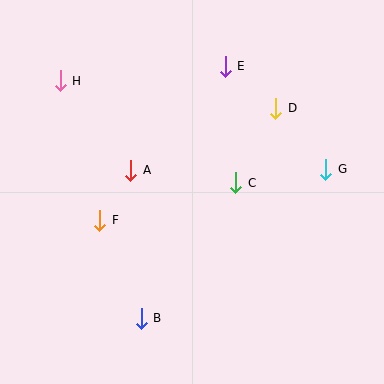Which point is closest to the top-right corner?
Point D is closest to the top-right corner.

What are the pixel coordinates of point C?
Point C is at (236, 183).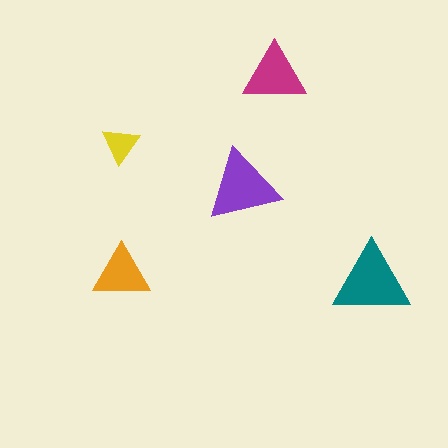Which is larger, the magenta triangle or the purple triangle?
The purple one.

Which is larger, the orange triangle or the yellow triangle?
The orange one.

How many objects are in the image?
There are 5 objects in the image.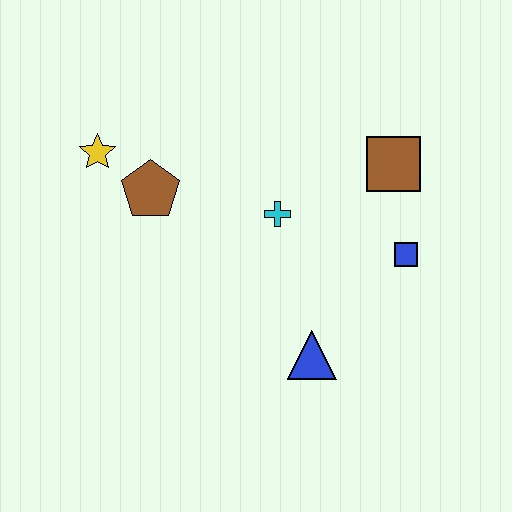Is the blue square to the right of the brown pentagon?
Yes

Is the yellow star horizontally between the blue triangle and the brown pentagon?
No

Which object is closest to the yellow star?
The brown pentagon is closest to the yellow star.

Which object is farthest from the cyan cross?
The yellow star is farthest from the cyan cross.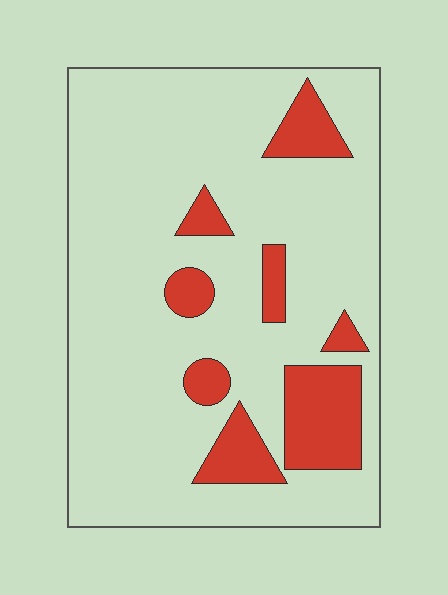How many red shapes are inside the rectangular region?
8.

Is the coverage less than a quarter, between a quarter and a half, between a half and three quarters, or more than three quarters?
Less than a quarter.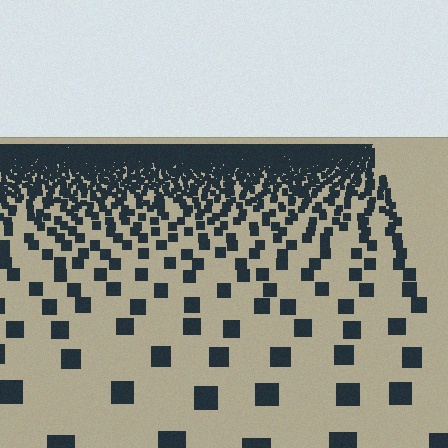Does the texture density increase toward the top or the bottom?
Density increases toward the top.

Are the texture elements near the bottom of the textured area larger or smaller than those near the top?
Larger. Near the bottom, elements are closer to the viewer and appear at a bigger on-screen size.